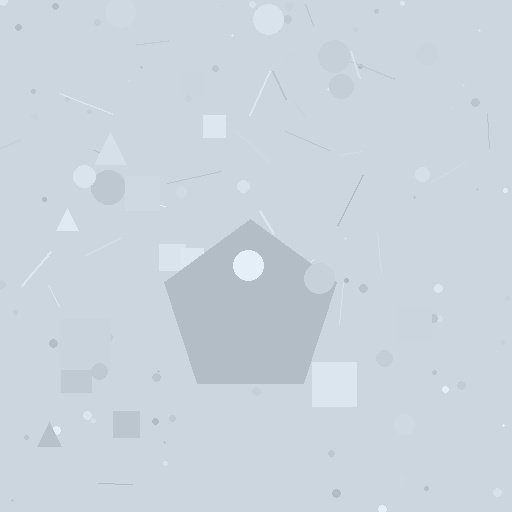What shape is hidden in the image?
A pentagon is hidden in the image.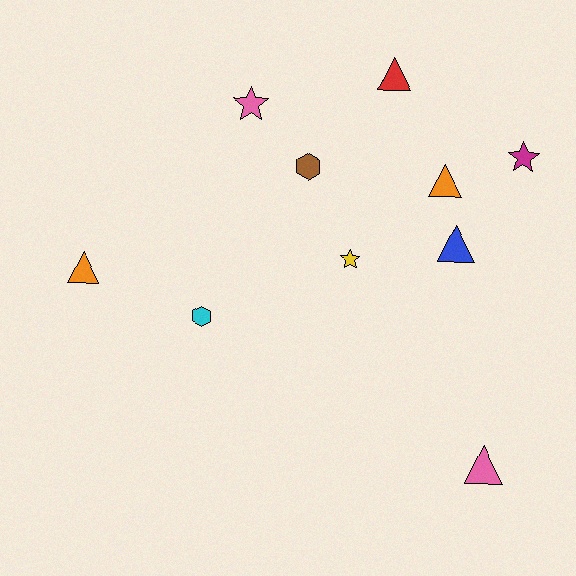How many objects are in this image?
There are 10 objects.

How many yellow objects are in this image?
There is 1 yellow object.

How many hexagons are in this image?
There are 2 hexagons.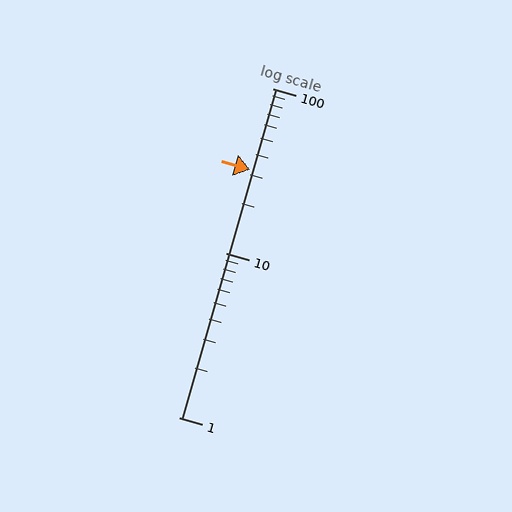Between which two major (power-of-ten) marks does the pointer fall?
The pointer is between 10 and 100.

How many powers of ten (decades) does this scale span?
The scale spans 2 decades, from 1 to 100.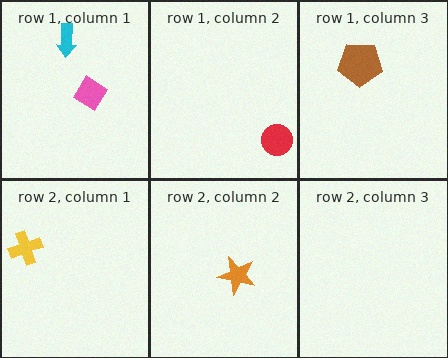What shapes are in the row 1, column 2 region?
The red circle.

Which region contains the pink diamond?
The row 1, column 1 region.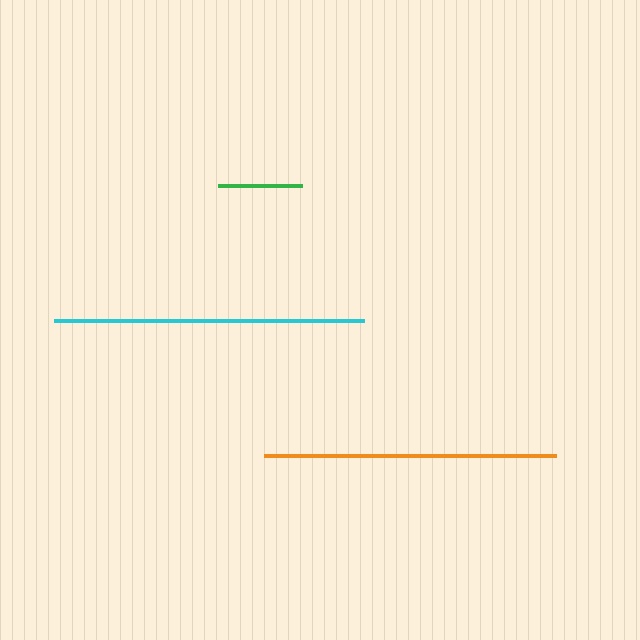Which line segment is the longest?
The cyan line is the longest at approximately 310 pixels.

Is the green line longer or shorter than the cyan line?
The cyan line is longer than the green line.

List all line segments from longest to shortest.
From longest to shortest: cyan, orange, green.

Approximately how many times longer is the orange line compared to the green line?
The orange line is approximately 3.4 times the length of the green line.